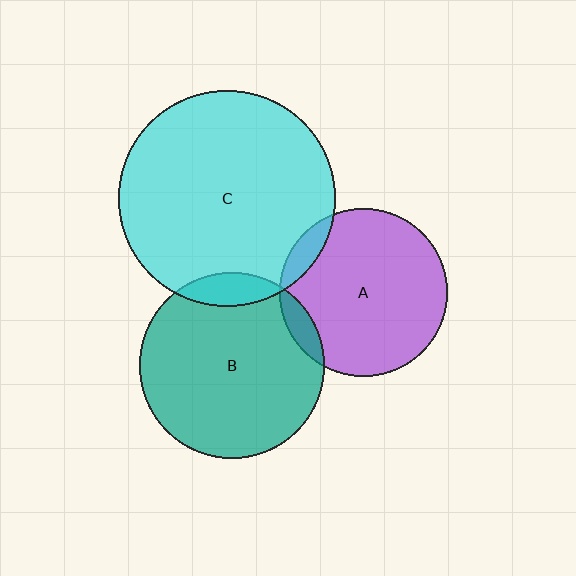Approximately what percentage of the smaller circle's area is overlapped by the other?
Approximately 10%.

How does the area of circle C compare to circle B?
Approximately 1.4 times.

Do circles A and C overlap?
Yes.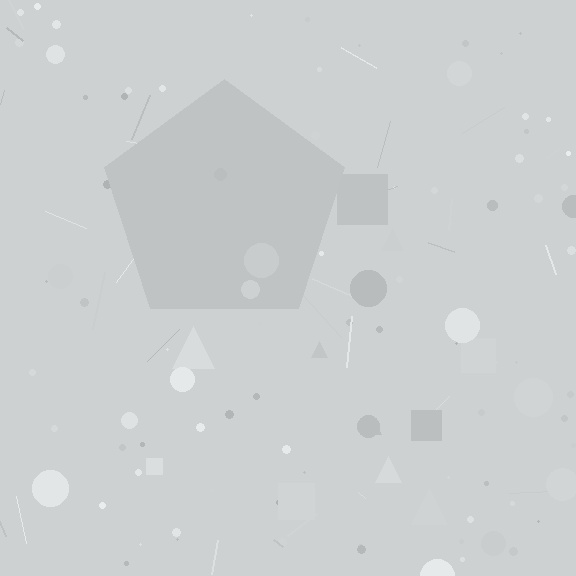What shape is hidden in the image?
A pentagon is hidden in the image.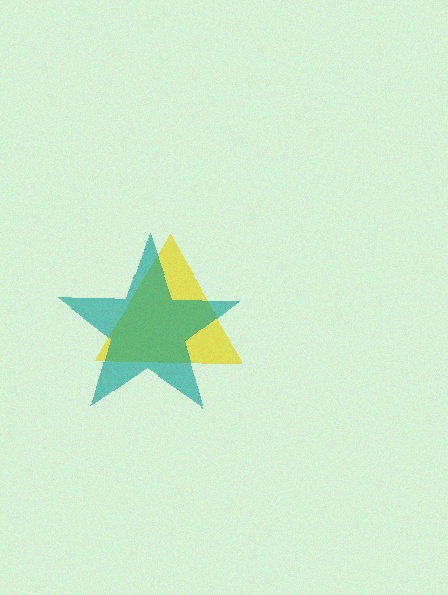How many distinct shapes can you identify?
There are 2 distinct shapes: a yellow triangle, a teal star.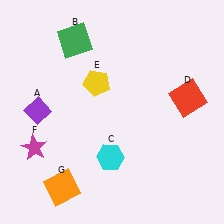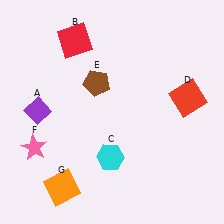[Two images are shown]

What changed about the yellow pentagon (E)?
In Image 1, E is yellow. In Image 2, it changed to brown.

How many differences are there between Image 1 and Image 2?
There are 3 differences between the two images.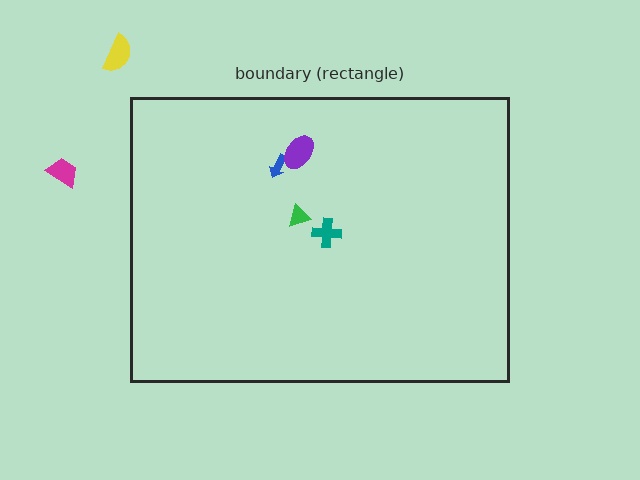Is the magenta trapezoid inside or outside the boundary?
Outside.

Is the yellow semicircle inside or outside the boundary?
Outside.